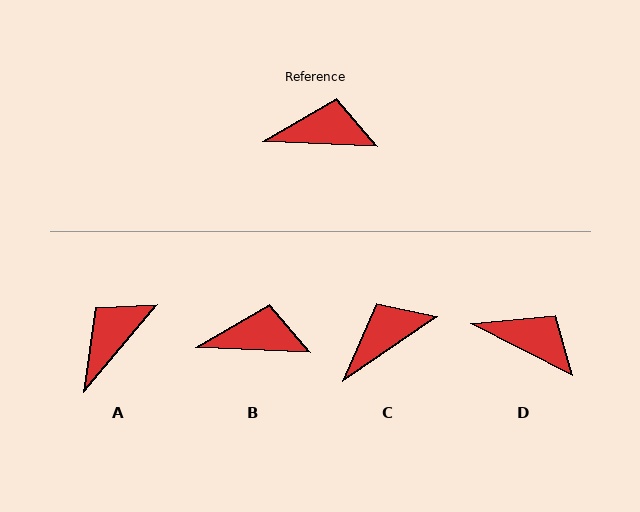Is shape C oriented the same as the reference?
No, it is off by about 37 degrees.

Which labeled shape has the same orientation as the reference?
B.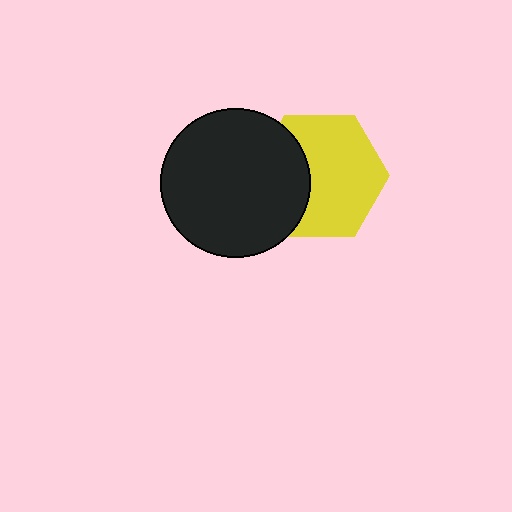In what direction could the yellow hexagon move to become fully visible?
The yellow hexagon could move right. That would shift it out from behind the black circle entirely.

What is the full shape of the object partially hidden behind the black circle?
The partially hidden object is a yellow hexagon.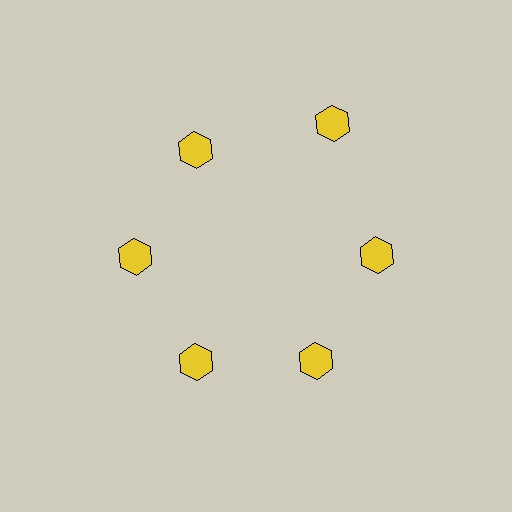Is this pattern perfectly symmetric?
No. The 6 yellow hexagons are arranged in a ring, but one element near the 1 o'clock position is pushed outward from the center, breaking the 6-fold rotational symmetry.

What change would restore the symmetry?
The symmetry would be restored by moving it inward, back onto the ring so that all 6 hexagons sit at equal angles and equal distance from the center.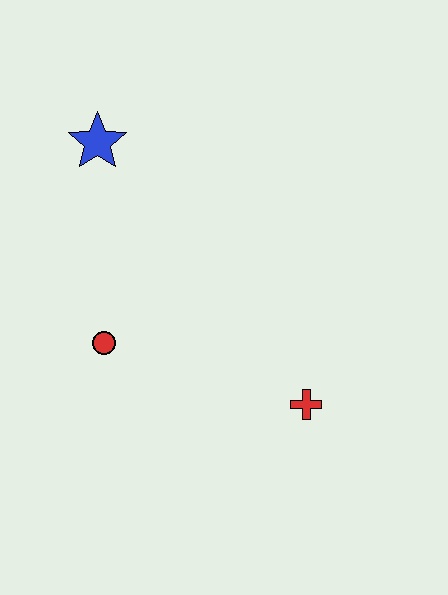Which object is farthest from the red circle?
The red cross is farthest from the red circle.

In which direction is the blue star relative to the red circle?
The blue star is above the red circle.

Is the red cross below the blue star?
Yes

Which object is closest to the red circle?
The blue star is closest to the red circle.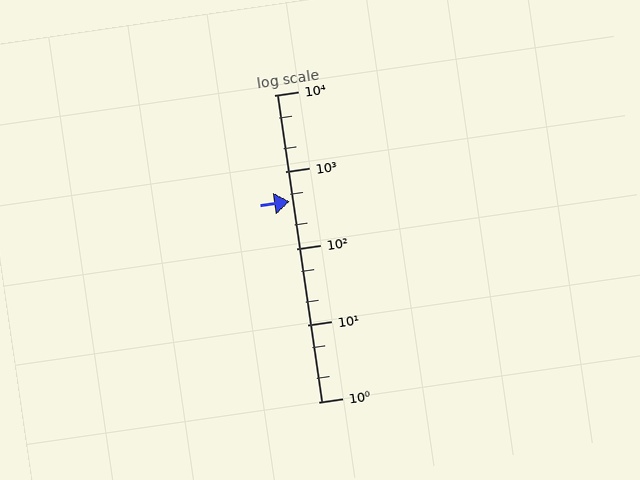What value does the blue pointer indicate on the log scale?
The pointer indicates approximately 410.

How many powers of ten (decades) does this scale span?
The scale spans 4 decades, from 1 to 10000.